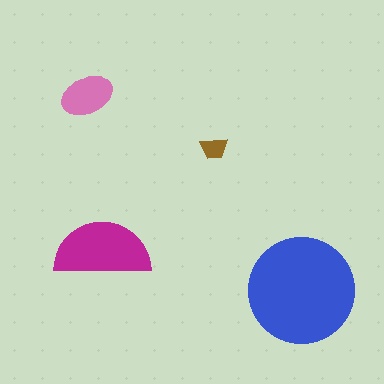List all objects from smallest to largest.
The brown trapezoid, the pink ellipse, the magenta semicircle, the blue circle.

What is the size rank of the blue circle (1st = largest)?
1st.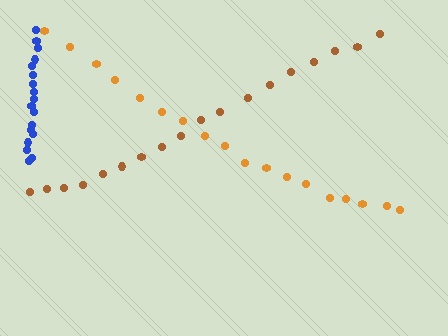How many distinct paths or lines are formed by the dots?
There are 3 distinct paths.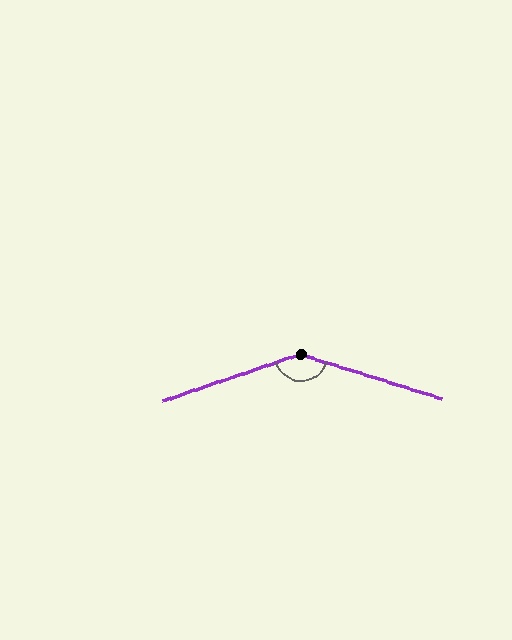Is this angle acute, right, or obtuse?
It is obtuse.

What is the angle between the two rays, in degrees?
Approximately 144 degrees.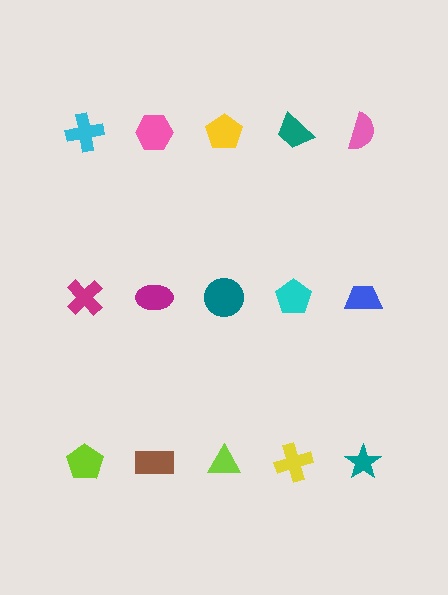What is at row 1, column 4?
A teal trapezoid.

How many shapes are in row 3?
5 shapes.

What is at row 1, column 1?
A cyan cross.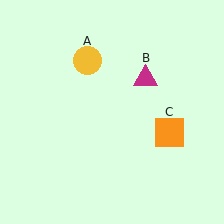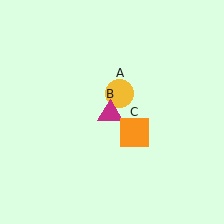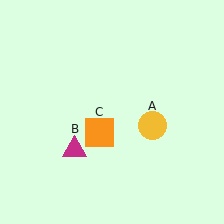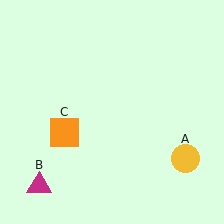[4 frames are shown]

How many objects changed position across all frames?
3 objects changed position: yellow circle (object A), magenta triangle (object B), orange square (object C).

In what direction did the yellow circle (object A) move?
The yellow circle (object A) moved down and to the right.